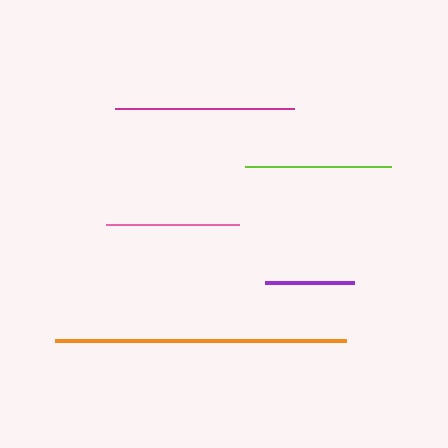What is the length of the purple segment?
The purple segment is approximately 89 pixels long.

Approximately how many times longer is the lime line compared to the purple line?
The lime line is approximately 1.6 times the length of the purple line.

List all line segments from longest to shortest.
From longest to shortest: orange, magenta, lime, pink, purple.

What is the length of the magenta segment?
The magenta segment is approximately 179 pixels long.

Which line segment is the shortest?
The purple line is the shortest at approximately 89 pixels.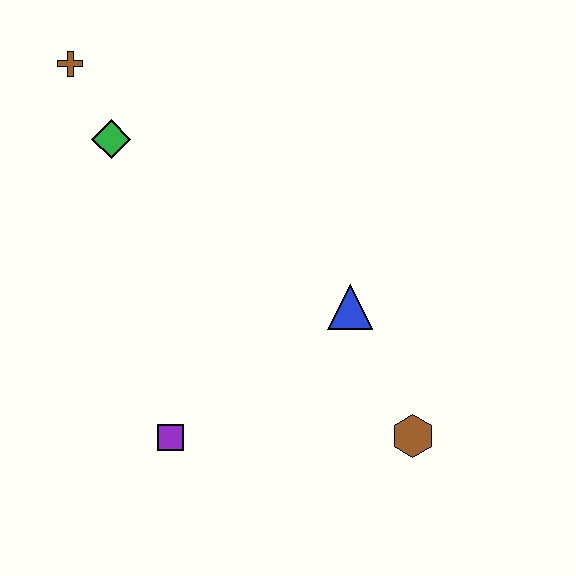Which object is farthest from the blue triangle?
The brown cross is farthest from the blue triangle.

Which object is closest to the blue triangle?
The brown hexagon is closest to the blue triangle.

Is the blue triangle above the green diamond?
No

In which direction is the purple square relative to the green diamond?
The purple square is below the green diamond.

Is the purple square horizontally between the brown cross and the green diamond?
No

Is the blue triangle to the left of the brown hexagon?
Yes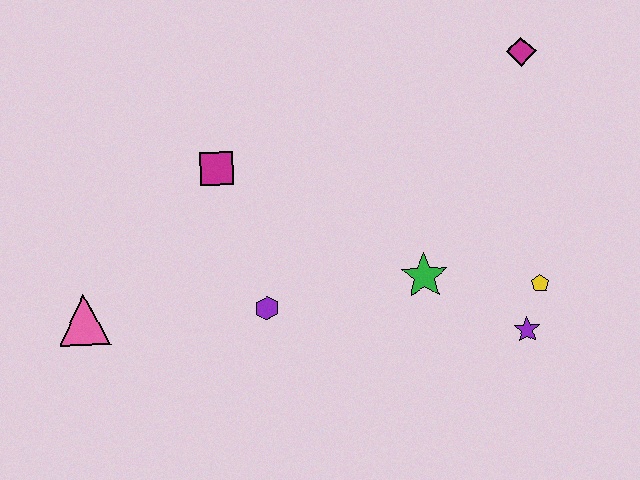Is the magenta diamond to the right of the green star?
Yes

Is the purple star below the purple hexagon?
Yes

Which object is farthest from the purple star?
The pink triangle is farthest from the purple star.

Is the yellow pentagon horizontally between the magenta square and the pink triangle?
No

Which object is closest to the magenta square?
The purple hexagon is closest to the magenta square.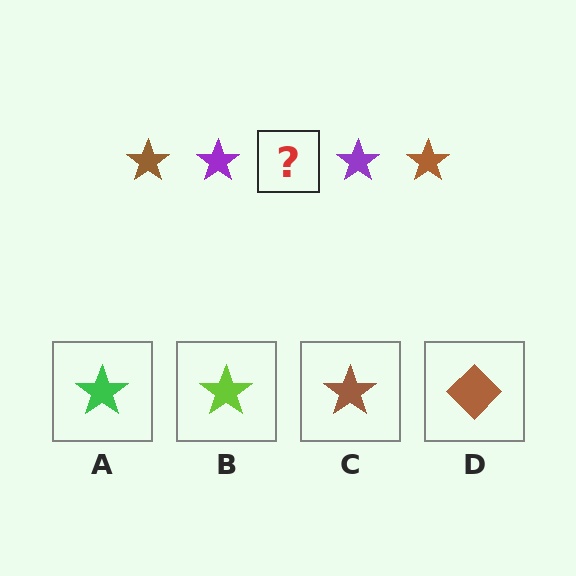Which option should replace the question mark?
Option C.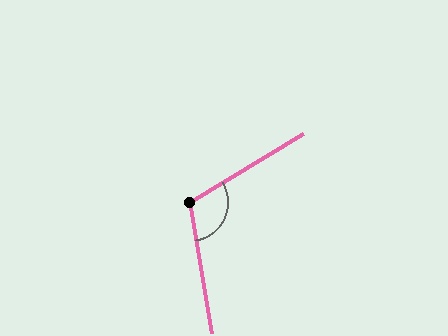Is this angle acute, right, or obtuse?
It is obtuse.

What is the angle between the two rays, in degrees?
Approximately 112 degrees.